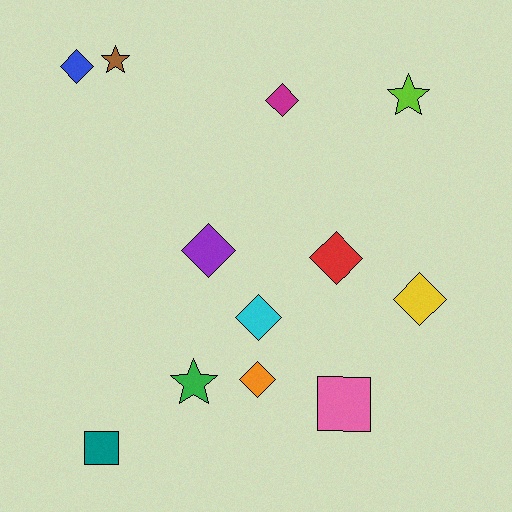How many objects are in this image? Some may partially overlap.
There are 12 objects.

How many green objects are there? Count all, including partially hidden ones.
There is 1 green object.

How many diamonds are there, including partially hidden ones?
There are 7 diamonds.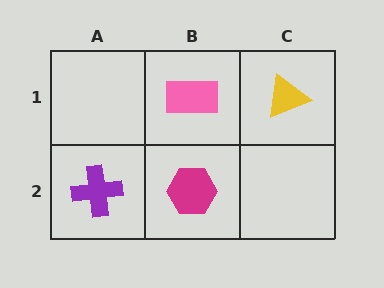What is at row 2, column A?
A purple cross.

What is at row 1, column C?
A yellow triangle.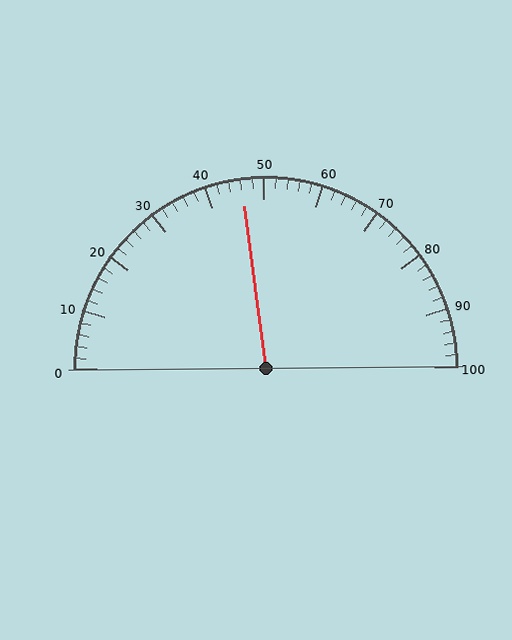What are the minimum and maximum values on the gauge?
The gauge ranges from 0 to 100.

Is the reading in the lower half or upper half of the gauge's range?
The reading is in the lower half of the range (0 to 100).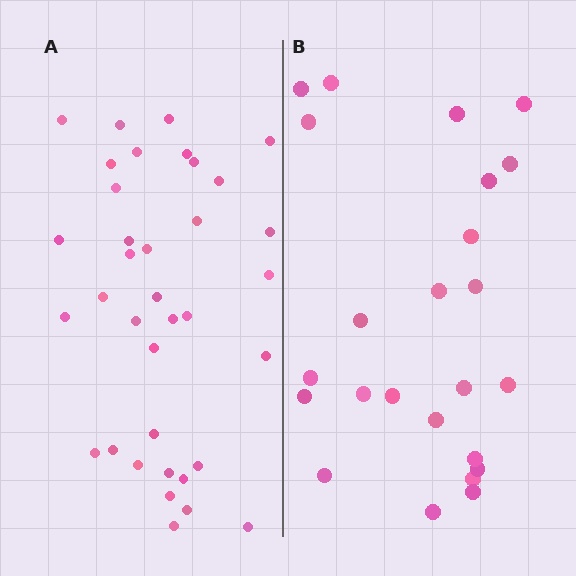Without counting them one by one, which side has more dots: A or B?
Region A (the left region) has more dots.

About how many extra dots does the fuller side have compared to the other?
Region A has roughly 12 or so more dots than region B.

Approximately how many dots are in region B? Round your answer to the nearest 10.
About 20 dots. (The exact count is 24, which rounds to 20.)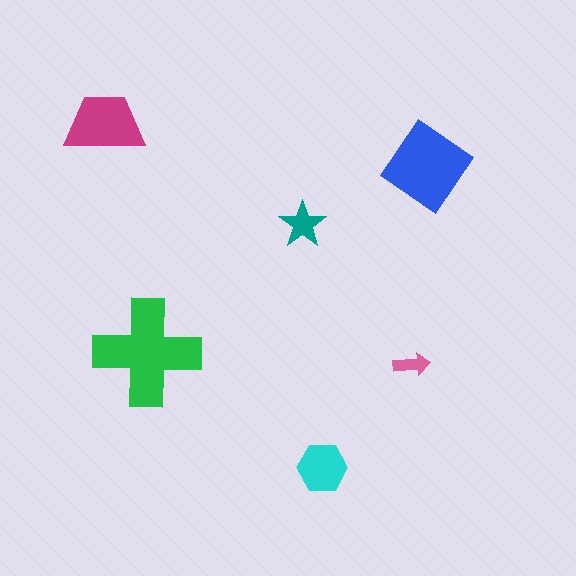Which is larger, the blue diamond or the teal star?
The blue diamond.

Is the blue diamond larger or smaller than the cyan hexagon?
Larger.